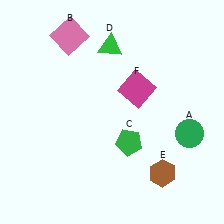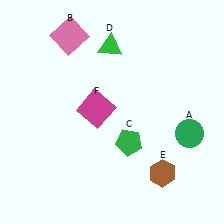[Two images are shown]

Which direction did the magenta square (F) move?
The magenta square (F) moved left.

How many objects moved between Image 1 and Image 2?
1 object moved between the two images.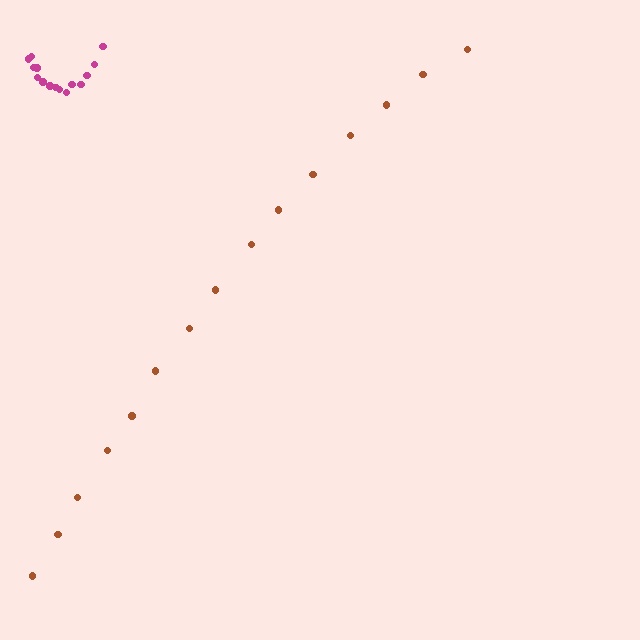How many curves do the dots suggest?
There are 2 distinct paths.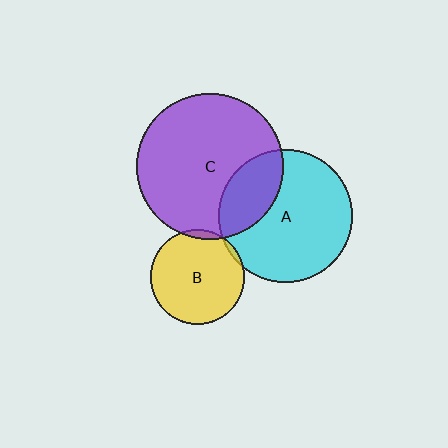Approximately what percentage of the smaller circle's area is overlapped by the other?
Approximately 5%.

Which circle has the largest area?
Circle C (purple).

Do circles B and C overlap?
Yes.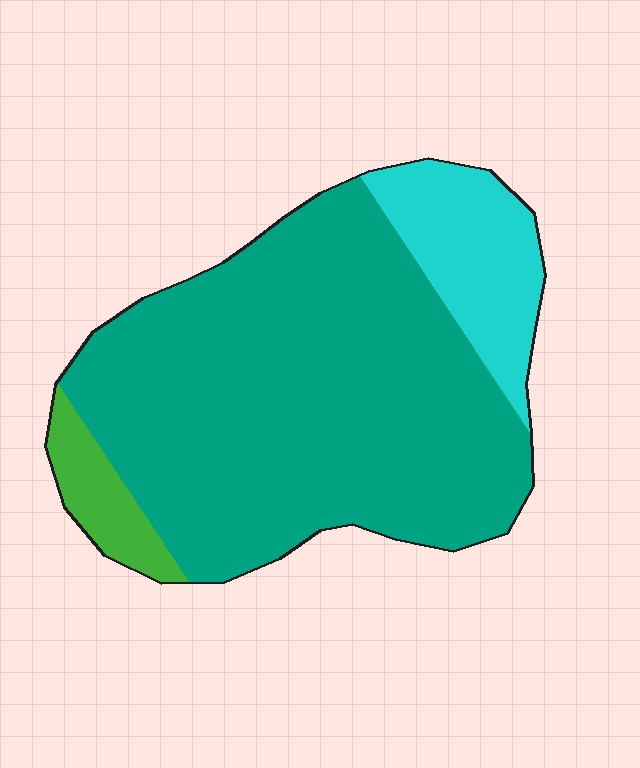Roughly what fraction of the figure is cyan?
Cyan takes up about one sixth (1/6) of the figure.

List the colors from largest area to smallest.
From largest to smallest: teal, cyan, green.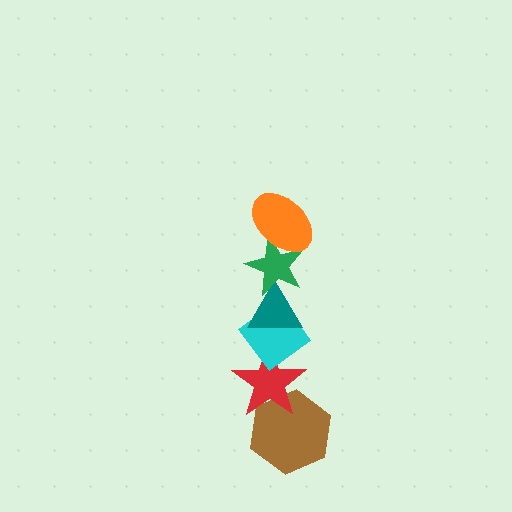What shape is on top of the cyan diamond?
The teal triangle is on top of the cyan diamond.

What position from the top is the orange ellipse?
The orange ellipse is 1st from the top.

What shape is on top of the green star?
The orange ellipse is on top of the green star.